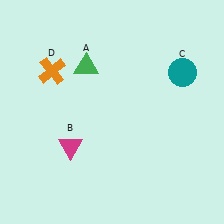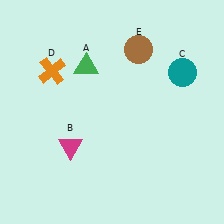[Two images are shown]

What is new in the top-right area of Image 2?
A brown circle (E) was added in the top-right area of Image 2.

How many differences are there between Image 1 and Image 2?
There is 1 difference between the two images.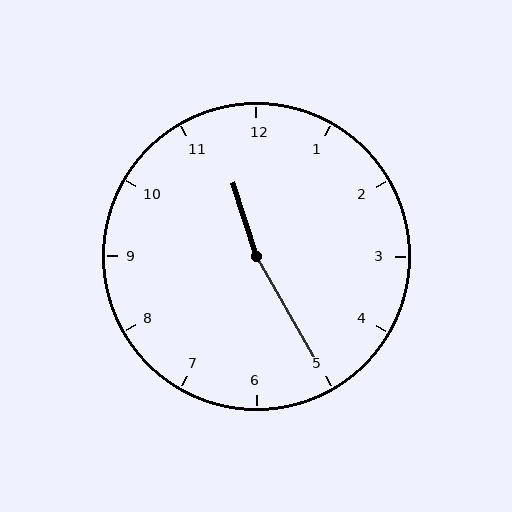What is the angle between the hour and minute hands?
Approximately 168 degrees.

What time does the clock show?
11:25.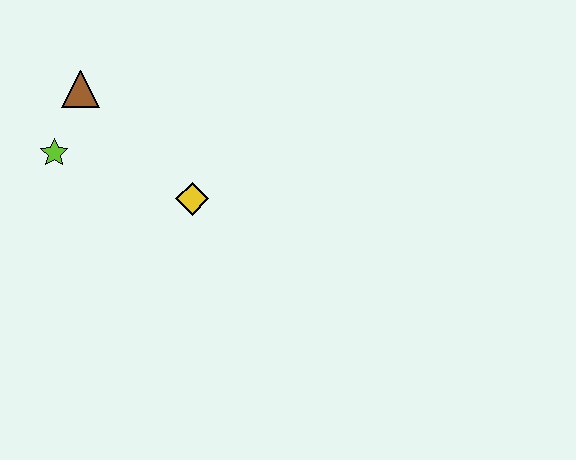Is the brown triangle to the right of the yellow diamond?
No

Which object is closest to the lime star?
The brown triangle is closest to the lime star.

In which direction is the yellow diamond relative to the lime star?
The yellow diamond is to the right of the lime star.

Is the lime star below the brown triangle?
Yes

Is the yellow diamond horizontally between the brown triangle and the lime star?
No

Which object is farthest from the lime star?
The yellow diamond is farthest from the lime star.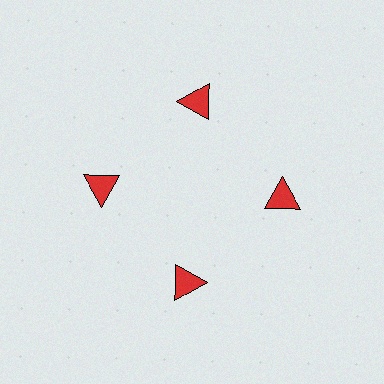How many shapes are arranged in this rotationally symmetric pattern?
There are 4 shapes, arranged in 4 groups of 1.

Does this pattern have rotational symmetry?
Yes, this pattern has 4-fold rotational symmetry. It looks the same after rotating 90 degrees around the center.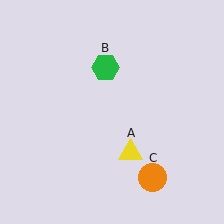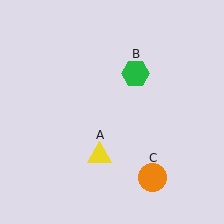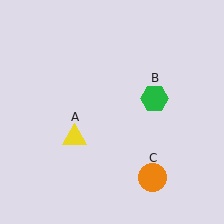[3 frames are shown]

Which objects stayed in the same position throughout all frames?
Orange circle (object C) remained stationary.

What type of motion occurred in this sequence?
The yellow triangle (object A), green hexagon (object B) rotated clockwise around the center of the scene.